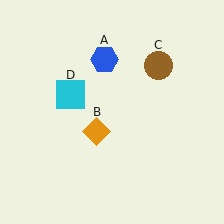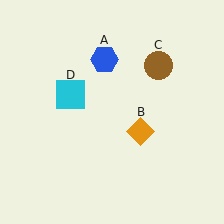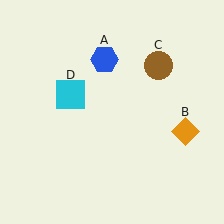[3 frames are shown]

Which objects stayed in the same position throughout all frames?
Blue hexagon (object A) and brown circle (object C) and cyan square (object D) remained stationary.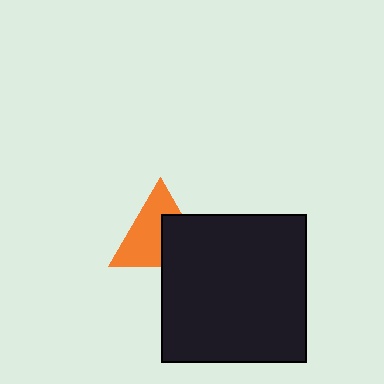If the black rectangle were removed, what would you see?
You would see the complete orange triangle.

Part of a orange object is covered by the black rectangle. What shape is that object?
It is a triangle.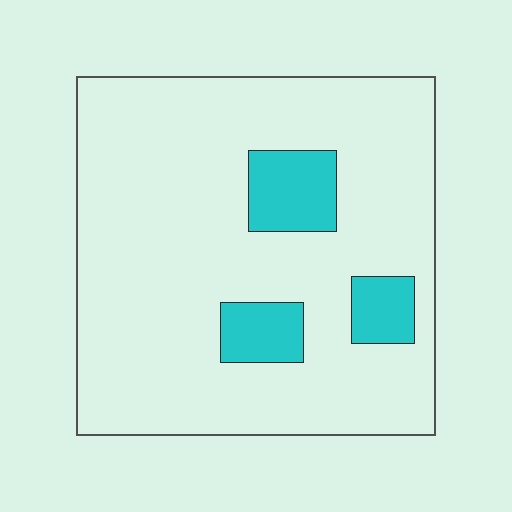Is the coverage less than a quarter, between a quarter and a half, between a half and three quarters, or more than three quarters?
Less than a quarter.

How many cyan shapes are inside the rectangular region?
3.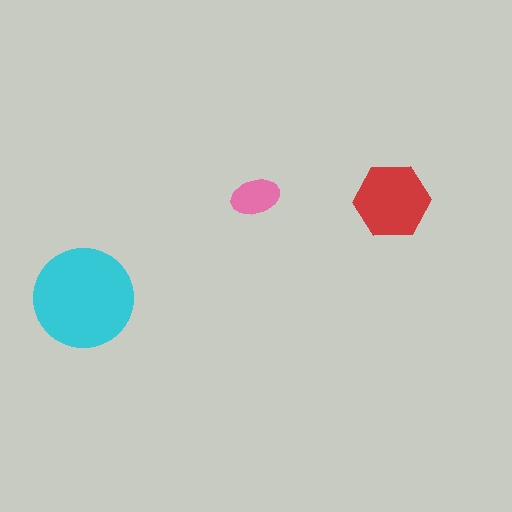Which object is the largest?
The cyan circle.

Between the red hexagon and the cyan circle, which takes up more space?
The cyan circle.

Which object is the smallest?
The pink ellipse.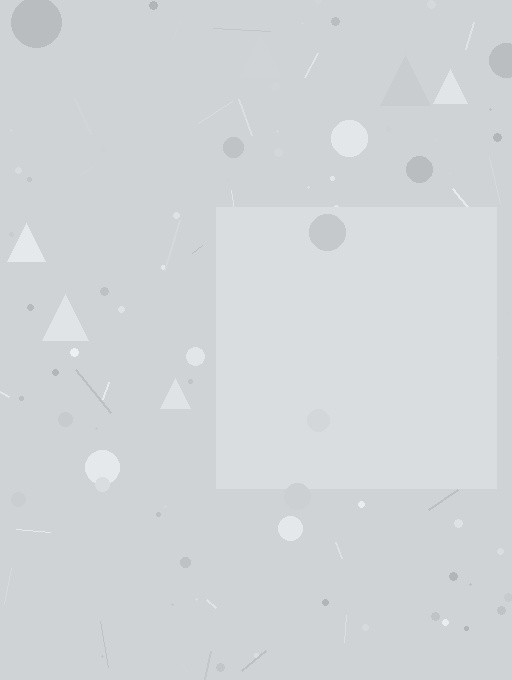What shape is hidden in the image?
A square is hidden in the image.